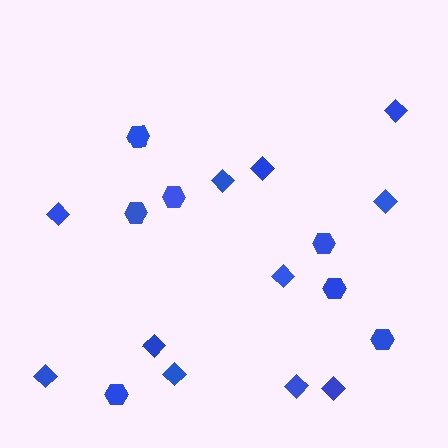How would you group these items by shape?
There are 2 groups: one group of hexagons (7) and one group of diamonds (11).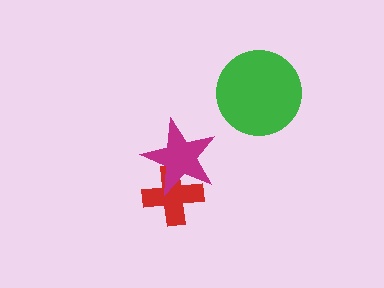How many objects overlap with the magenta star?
1 object overlaps with the magenta star.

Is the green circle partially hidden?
No, no other shape covers it.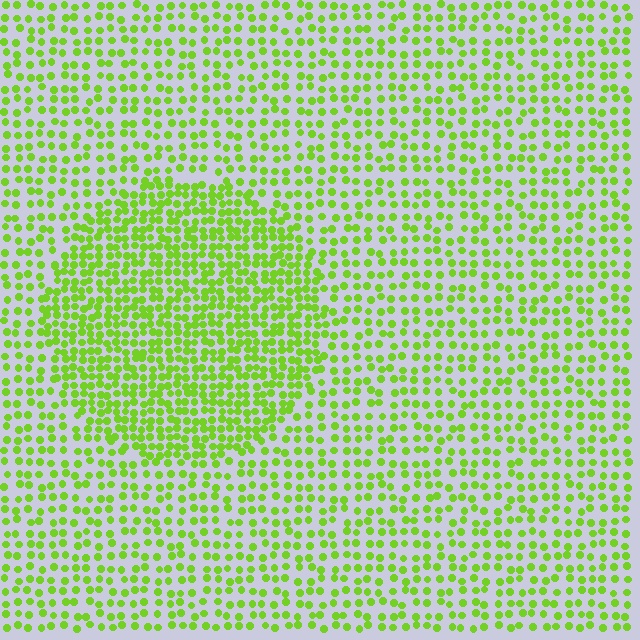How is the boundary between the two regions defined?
The boundary is defined by a change in element density (approximately 1.8x ratio). All elements are the same color, size, and shape.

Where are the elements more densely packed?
The elements are more densely packed inside the circle boundary.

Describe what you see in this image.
The image contains small lime elements arranged at two different densities. A circle-shaped region is visible where the elements are more densely packed than the surrounding area.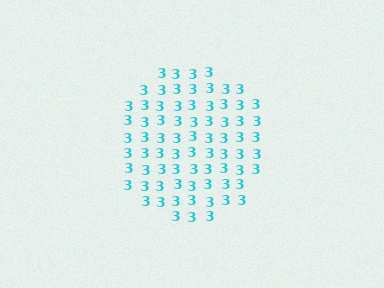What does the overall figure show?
The overall figure shows a circle.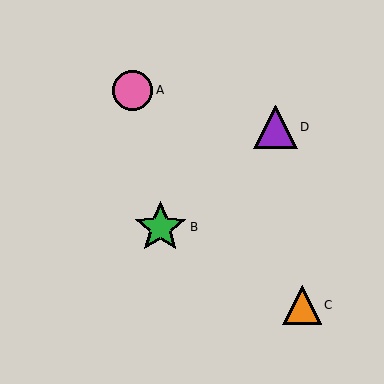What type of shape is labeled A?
Shape A is a pink circle.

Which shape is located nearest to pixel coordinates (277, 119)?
The purple triangle (labeled D) at (275, 127) is nearest to that location.